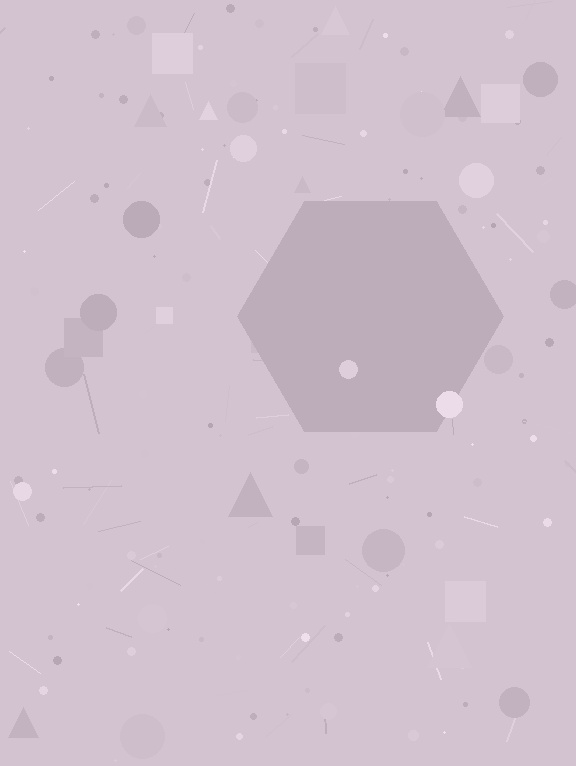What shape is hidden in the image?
A hexagon is hidden in the image.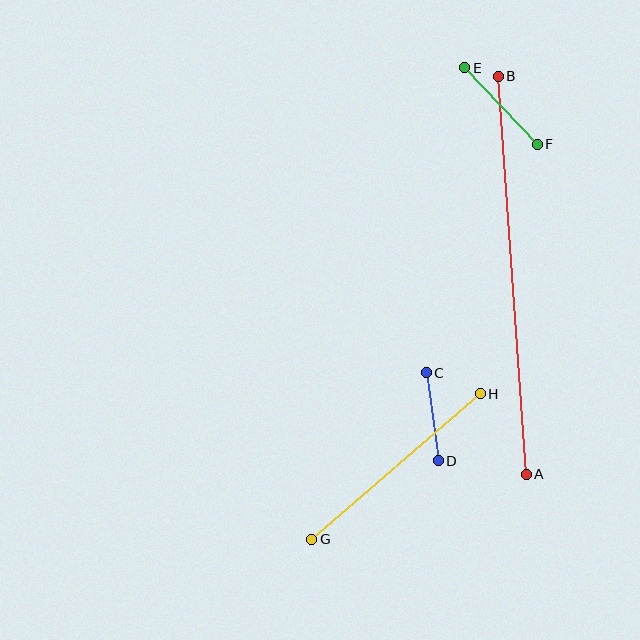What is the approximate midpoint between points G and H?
The midpoint is at approximately (396, 466) pixels.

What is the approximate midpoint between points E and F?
The midpoint is at approximately (501, 106) pixels.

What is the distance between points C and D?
The distance is approximately 89 pixels.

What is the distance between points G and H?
The distance is approximately 223 pixels.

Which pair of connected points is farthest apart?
Points A and B are farthest apart.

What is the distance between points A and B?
The distance is approximately 399 pixels.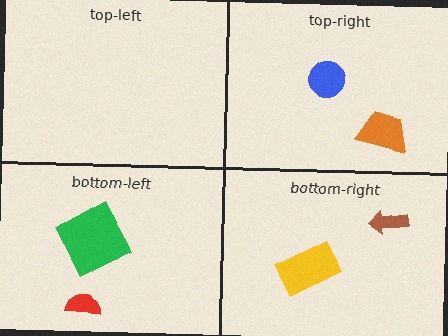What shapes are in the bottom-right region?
The brown arrow, the yellow rectangle.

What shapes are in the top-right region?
The blue circle, the orange trapezoid.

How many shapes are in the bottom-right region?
2.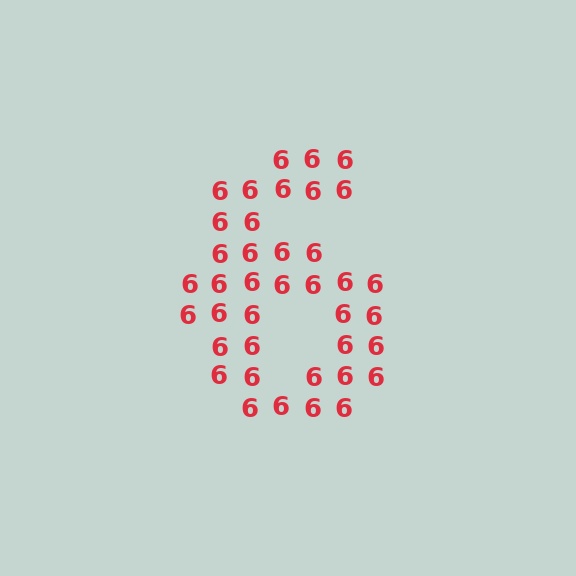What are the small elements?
The small elements are digit 6's.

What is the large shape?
The large shape is the digit 6.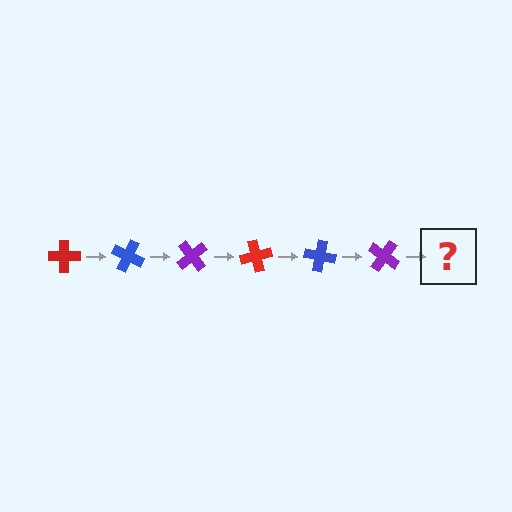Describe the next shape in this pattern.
It should be a red cross, rotated 150 degrees from the start.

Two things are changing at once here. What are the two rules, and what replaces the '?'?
The two rules are that it rotates 25 degrees each step and the color cycles through red, blue, and purple. The '?' should be a red cross, rotated 150 degrees from the start.